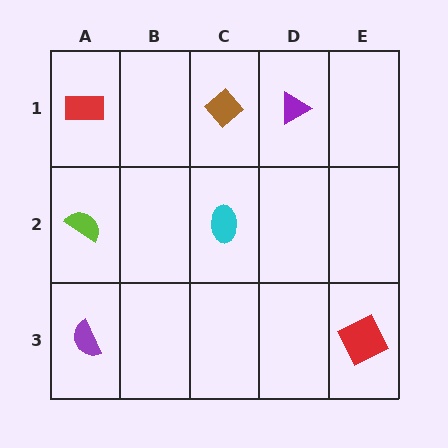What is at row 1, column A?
A red rectangle.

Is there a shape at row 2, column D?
No, that cell is empty.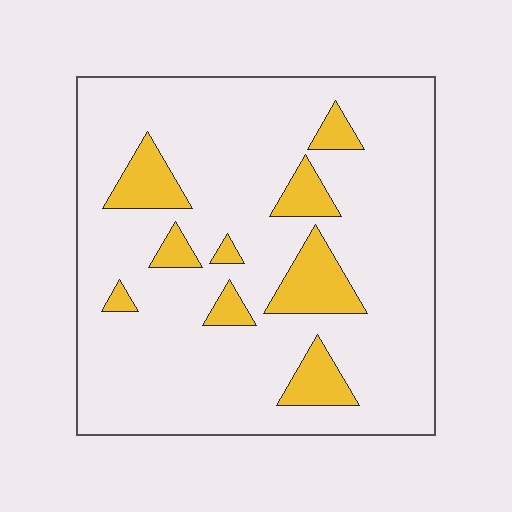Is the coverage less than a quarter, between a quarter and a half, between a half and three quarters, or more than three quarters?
Less than a quarter.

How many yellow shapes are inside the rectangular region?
9.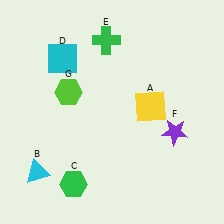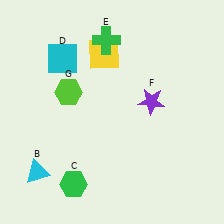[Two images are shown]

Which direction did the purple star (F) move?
The purple star (F) moved up.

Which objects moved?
The objects that moved are: the yellow square (A), the purple star (F).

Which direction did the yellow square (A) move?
The yellow square (A) moved up.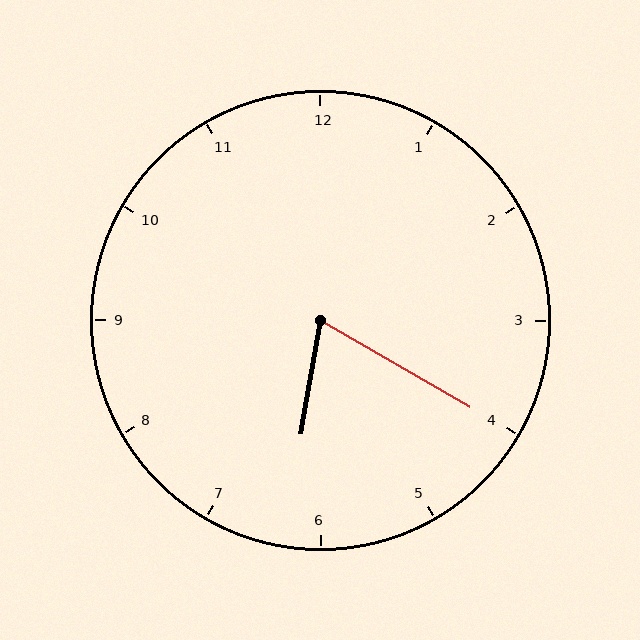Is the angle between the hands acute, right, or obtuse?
It is acute.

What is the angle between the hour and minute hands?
Approximately 70 degrees.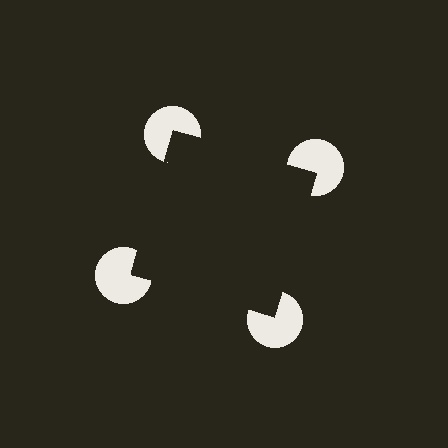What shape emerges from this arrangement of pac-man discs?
An illusory square — its edges are inferred from the aligned wedge cuts in the pac-man discs, not physically drawn.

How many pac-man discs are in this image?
There are 4 — one at each vertex of the illusory square.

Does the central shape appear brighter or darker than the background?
It typically appears slightly darker than the background, even though no actual brightness change is drawn.